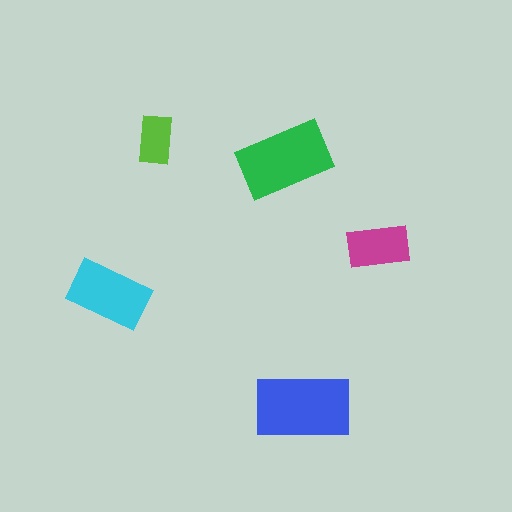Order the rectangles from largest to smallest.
the blue one, the green one, the cyan one, the magenta one, the lime one.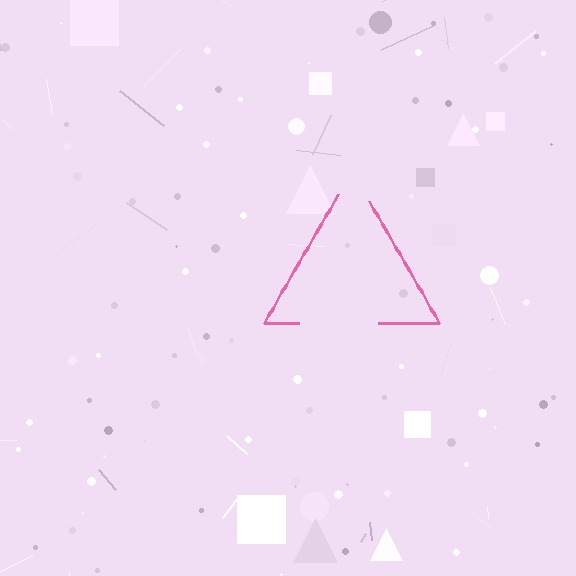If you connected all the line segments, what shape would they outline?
They would outline a triangle.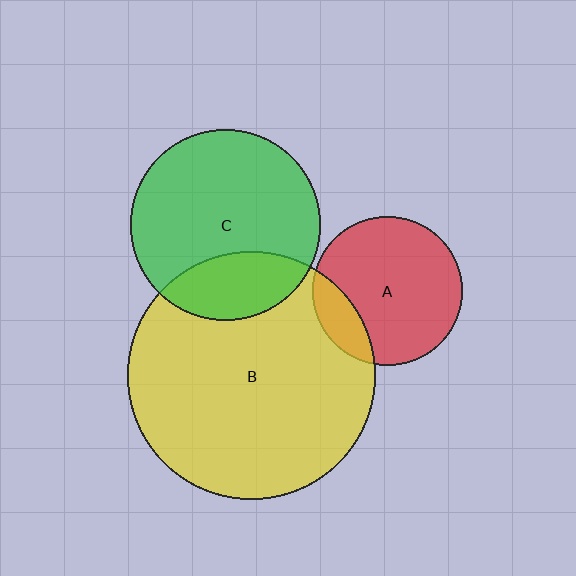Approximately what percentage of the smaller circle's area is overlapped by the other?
Approximately 15%.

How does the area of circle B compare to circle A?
Approximately 2.7 times.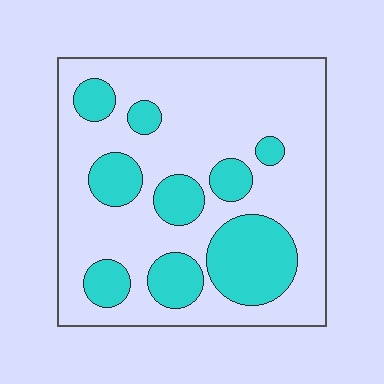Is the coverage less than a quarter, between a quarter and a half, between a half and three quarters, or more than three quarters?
Between a quarter and a half.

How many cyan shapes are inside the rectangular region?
9.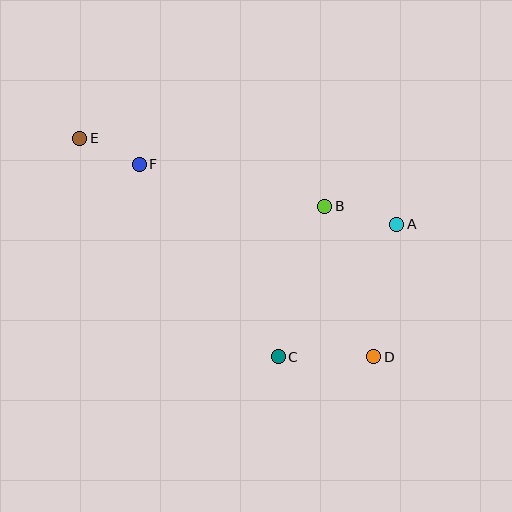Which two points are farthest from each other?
Points D and E are farthest from each other.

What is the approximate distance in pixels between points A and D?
The distance between A and D is approximately 134 pixels.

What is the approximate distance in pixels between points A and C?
The distance between A and C is approximately 178 pixels.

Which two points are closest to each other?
Points E and F are closest to each other.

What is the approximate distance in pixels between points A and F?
The distance between A and F is approximately 264 pixels.